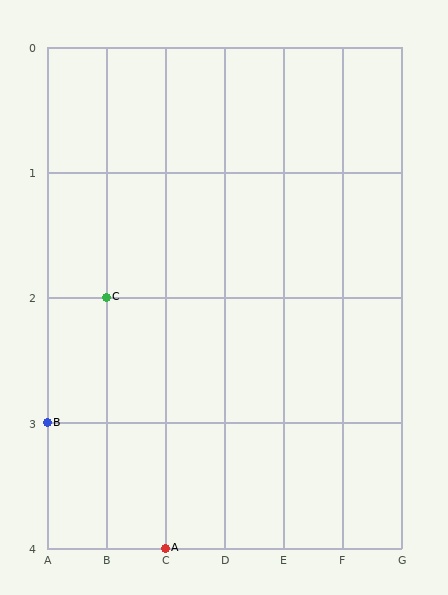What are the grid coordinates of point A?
Point A is at grid coordinates (C, 4).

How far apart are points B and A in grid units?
Points B and A are 2 columns and 1 row apart (about 2.2 grid units diagonally).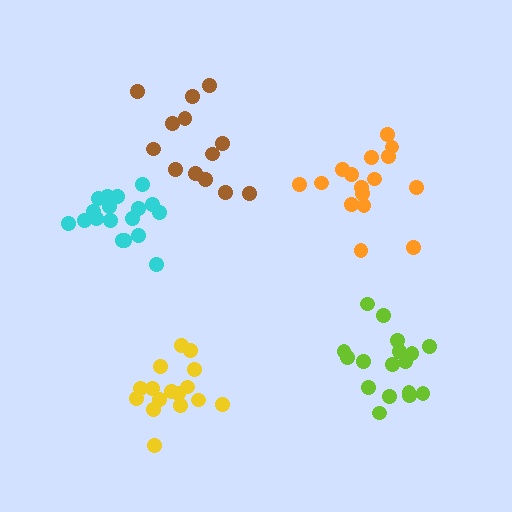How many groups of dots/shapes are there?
There are 5 groups.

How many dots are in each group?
Group 1: 17 dots, Group 2: 16 dots, Group 3: 16 dots, Group 4: 19 dots, Group 5: 13 dots (81 total).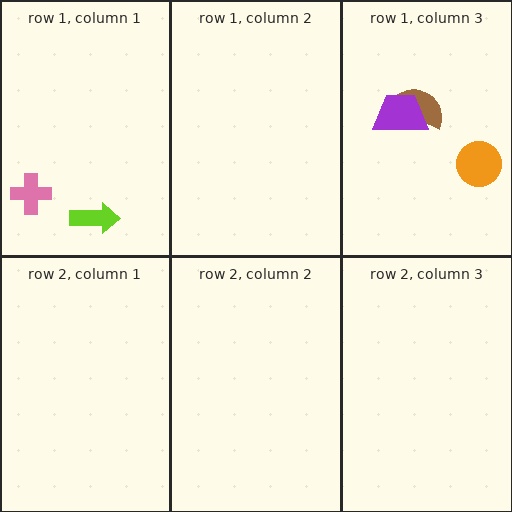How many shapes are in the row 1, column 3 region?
3.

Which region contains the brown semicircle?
The row 1, column 3 region.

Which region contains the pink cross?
The row 1, column 1 region.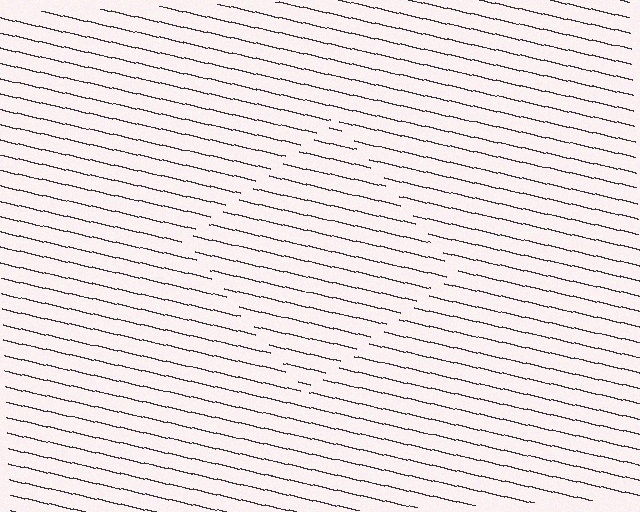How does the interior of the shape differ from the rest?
The interior of the shape contains the same grating, shifted by half a period — the contour is defined by the phase discontinuity where line-ends from the inner and outer gratings abut.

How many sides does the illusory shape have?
4 sides — the line-ends trace a square.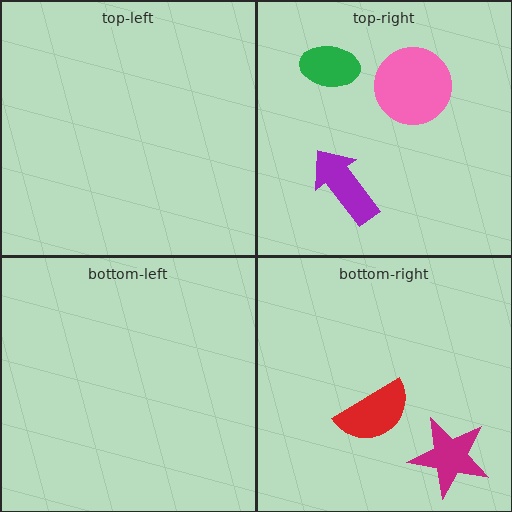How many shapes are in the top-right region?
3.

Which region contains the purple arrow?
The top-right region.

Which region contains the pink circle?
The top-right region.